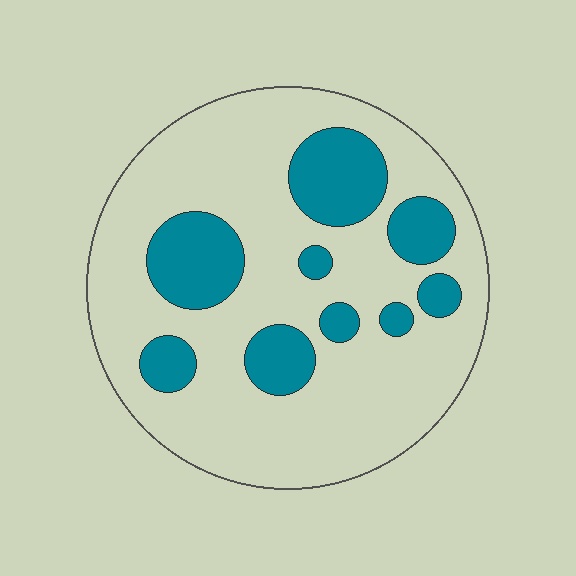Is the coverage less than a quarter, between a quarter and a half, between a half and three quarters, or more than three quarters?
Less than a quarter.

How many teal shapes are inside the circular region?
9.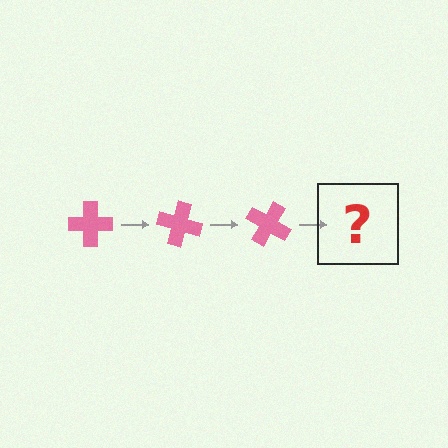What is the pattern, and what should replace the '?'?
The pattern is that the cross rotates 15 degrees each step. The '?' should be a pink cross rotated 45 degrees.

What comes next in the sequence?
The next element should be a pink cross rotated 45 degrees.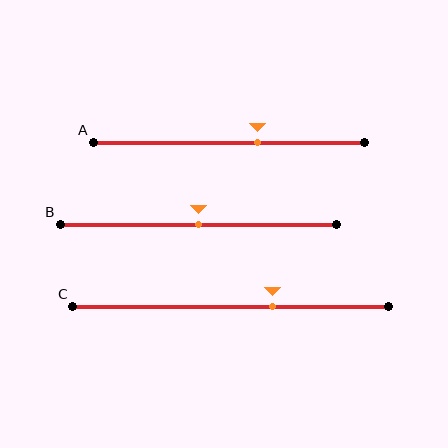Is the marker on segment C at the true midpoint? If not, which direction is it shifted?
No, the marker on segment C is shifted to the right by about 13% of the segment length.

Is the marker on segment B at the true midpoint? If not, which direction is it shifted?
Yes, the marker on segment B is at the true midpoint.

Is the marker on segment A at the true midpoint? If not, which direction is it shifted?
No, the marker on segment A is shifted to the right by about 10% of the segment length.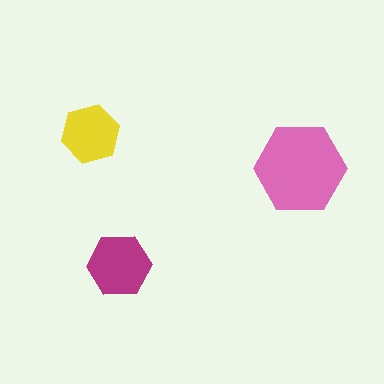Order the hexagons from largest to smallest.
the pink one, the magenta one, the yellow one.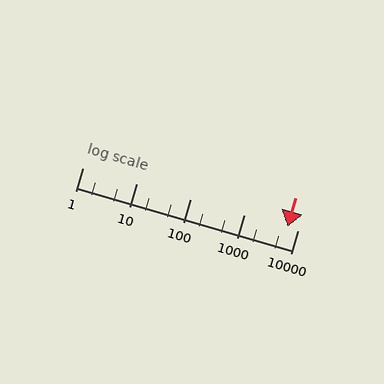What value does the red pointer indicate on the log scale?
The pointer indicates approximately 6400.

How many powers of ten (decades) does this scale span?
The scale spans 4 decades, from 1 to 10000.